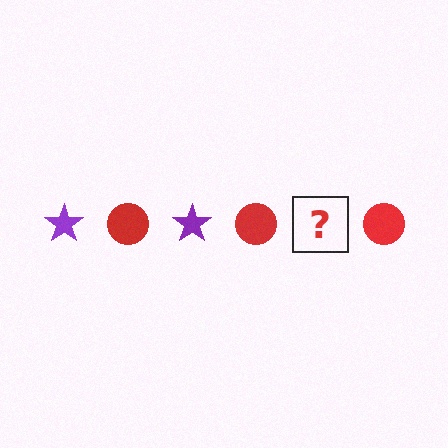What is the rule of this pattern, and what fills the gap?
The rule is that the pattern alternates between purple star and red circle. The gap should be filled with a purple star.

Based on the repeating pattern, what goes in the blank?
The blank should be a purple star.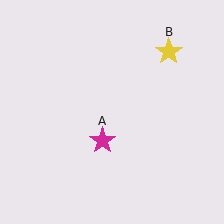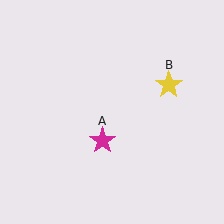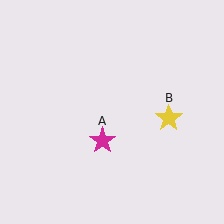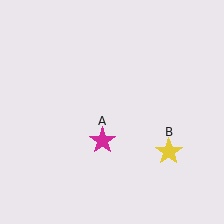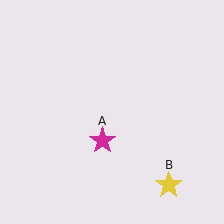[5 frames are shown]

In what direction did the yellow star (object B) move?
The yellow star (object B) moved down.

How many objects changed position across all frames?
1 object changed position: yellow star (object B).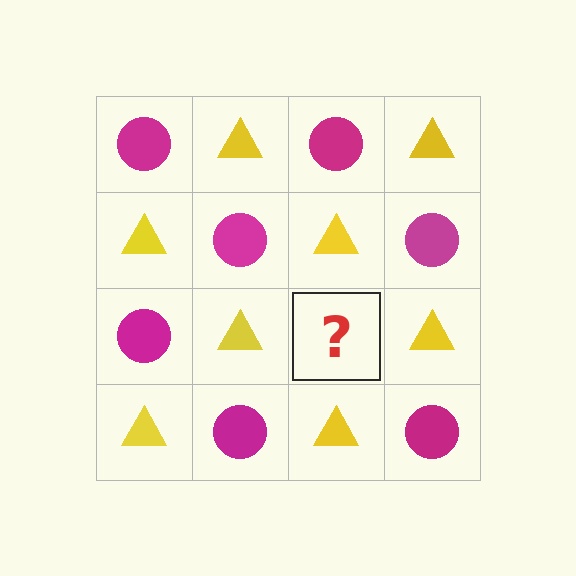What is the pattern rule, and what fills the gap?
The rule is that it alternates magenta circle and yellow triangle in a checkerboard pattern. The gap should be filled with a magenta circle.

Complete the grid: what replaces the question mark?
The question mark should be replaced with a magenta circle.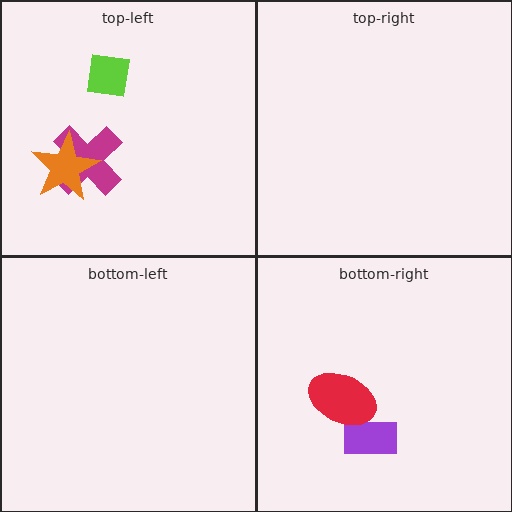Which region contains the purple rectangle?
The bottom-right region.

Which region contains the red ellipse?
The bottom-right region.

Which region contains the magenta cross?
The top-left region.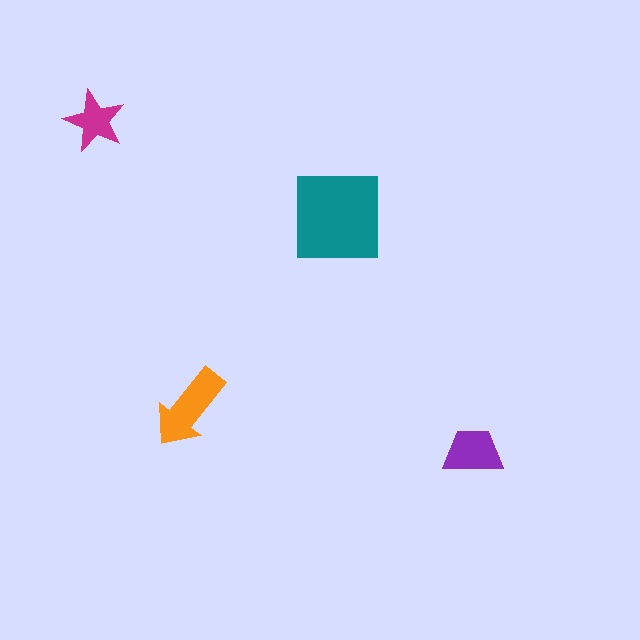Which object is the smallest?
The magenta star.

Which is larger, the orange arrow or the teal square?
The teal square.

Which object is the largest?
The teal square.